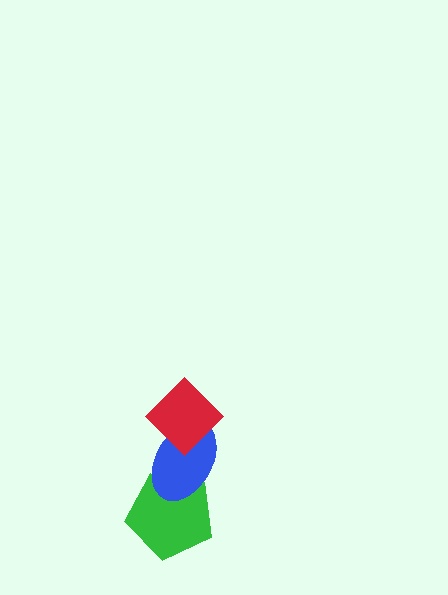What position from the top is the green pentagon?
The green pentagon is 3rd from the top.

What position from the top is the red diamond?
The red diamond is 1st from the top.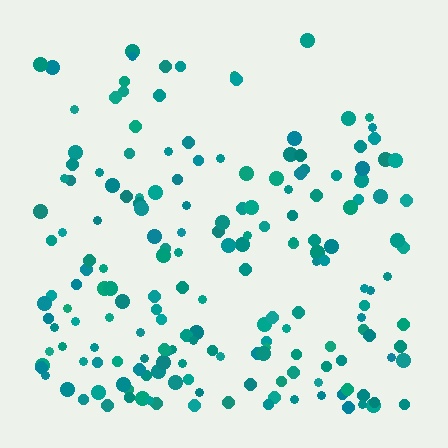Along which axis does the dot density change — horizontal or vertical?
Vertical.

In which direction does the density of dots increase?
From top to bottom, with the bottom side densest.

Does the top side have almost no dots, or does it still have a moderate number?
Still a moderate number, just noticeably fewer than the bottom.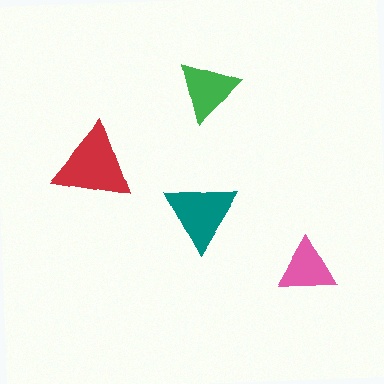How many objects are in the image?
There are 4 objects in the image.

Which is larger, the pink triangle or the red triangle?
The red one.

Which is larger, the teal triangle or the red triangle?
The red one.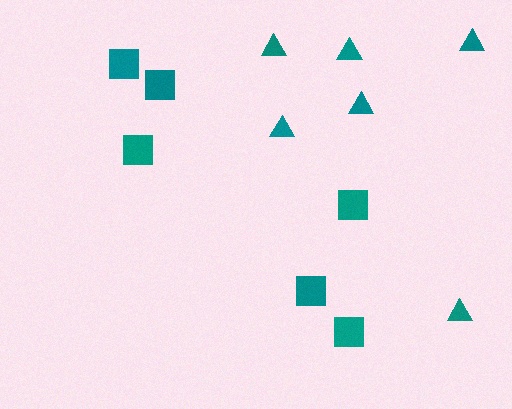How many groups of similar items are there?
There are 2 groups: one group of squares (6) and one group of triangles (6).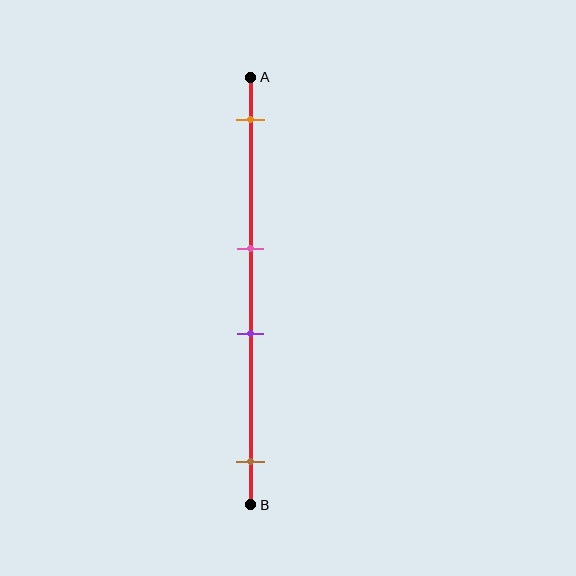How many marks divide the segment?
There are 4 marks dividing the segment.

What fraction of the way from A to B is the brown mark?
The brown mark is approximately 90% (0.9) of the way from A to B.